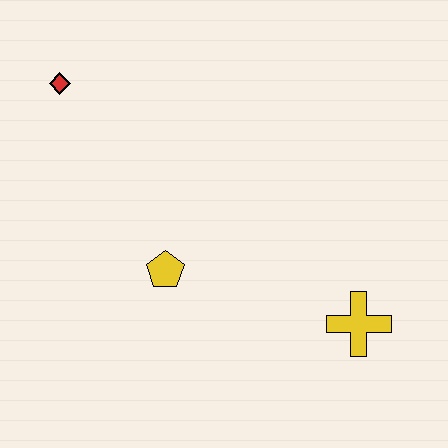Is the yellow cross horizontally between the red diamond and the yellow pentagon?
No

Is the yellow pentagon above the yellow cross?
Yes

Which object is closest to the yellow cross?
The yellow pentagon is closest to the yellow cross.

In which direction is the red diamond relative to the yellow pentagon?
The red diamond is above the yellow pentagon.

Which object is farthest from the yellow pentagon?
The red diamond is farthest from the yellow pentagon.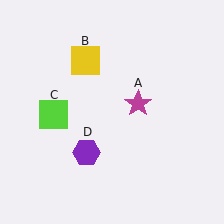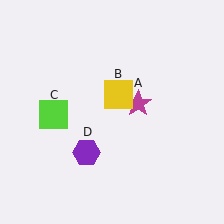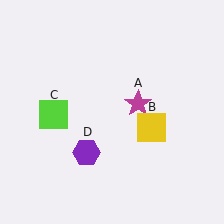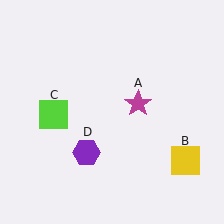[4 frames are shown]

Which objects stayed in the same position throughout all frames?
Magenta star (object A) and lime square (object C) and purple hexagon (object D) remained stationary.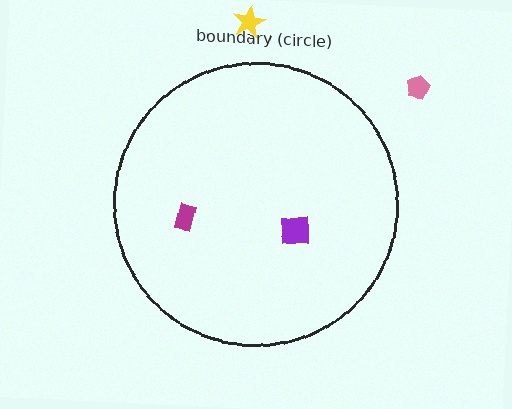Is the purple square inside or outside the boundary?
Inside.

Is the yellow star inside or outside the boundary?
Outside.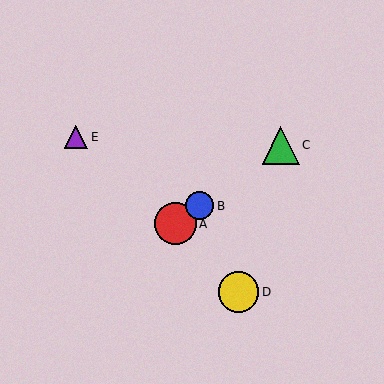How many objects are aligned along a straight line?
3 objects (A, B, C) are aligned along a straight line.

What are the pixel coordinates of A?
Object A is at (175, 224).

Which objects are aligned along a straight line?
Objects A, B, C are aligned along a straight line.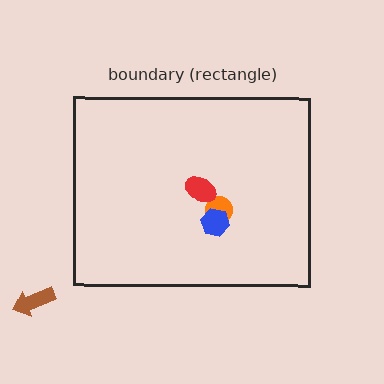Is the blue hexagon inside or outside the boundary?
Inside.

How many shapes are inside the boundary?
3 inside, 1 outside.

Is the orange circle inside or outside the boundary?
Inside.